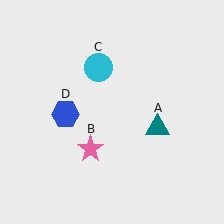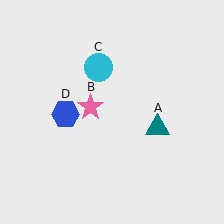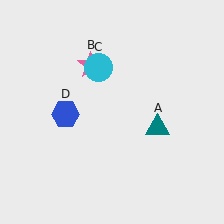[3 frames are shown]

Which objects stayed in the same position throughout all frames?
Teal triangle (object A) and cyan circle (object C) and blue hexagon (object D) remained stationary.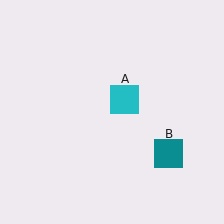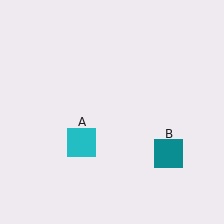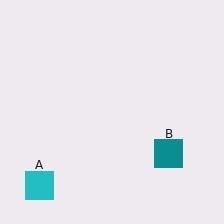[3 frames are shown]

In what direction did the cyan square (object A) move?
The cyan square (object A) moved down and to the left.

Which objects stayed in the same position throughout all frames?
Teal square (object B) remained stationary.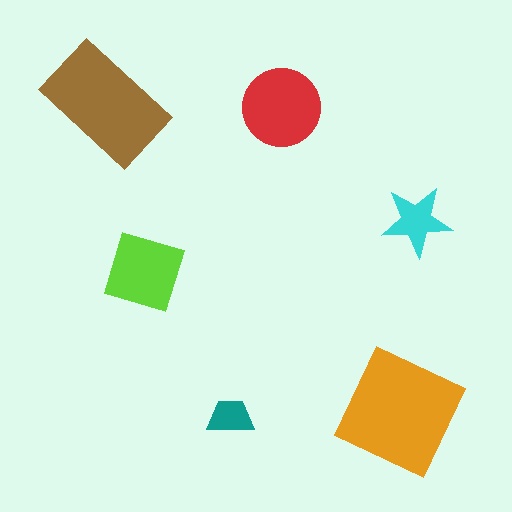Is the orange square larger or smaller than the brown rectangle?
Larger.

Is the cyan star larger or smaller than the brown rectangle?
Smaller.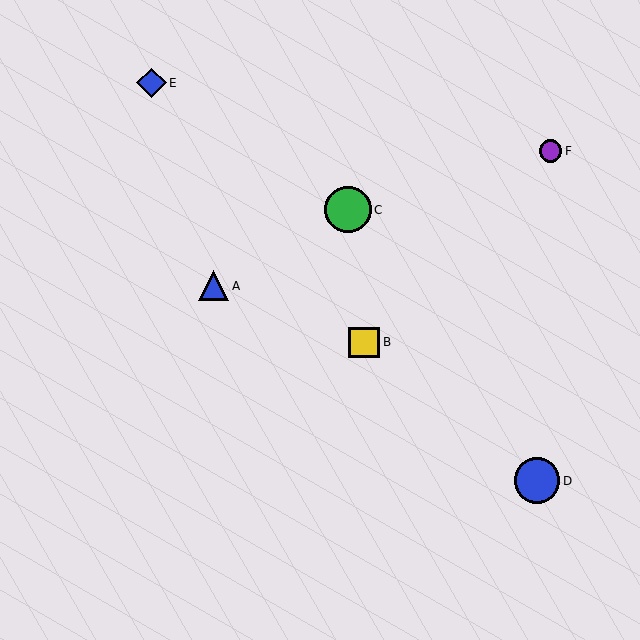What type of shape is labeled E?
Shape E is a blue diamond.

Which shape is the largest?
The green circle (labeled C) is the largest.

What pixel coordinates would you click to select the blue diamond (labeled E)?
Click at (151, 83) to select the blue diamond E.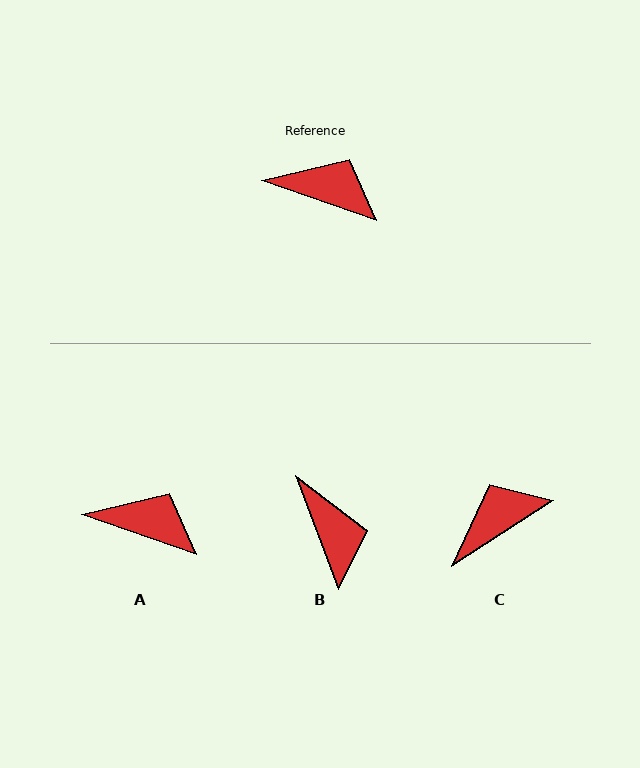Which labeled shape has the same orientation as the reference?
A.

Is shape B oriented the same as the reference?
No, it is off by about 51 degrees.